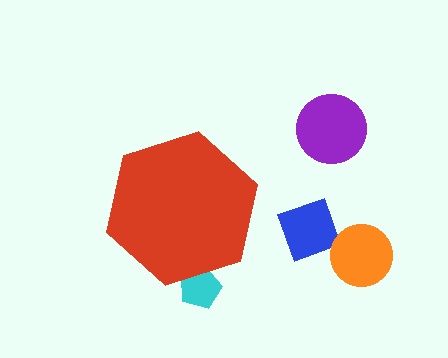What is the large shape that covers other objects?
A red hexagon.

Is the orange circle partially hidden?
No, the orange circle is fully visible.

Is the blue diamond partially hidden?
No, the blue diamond is fully visible.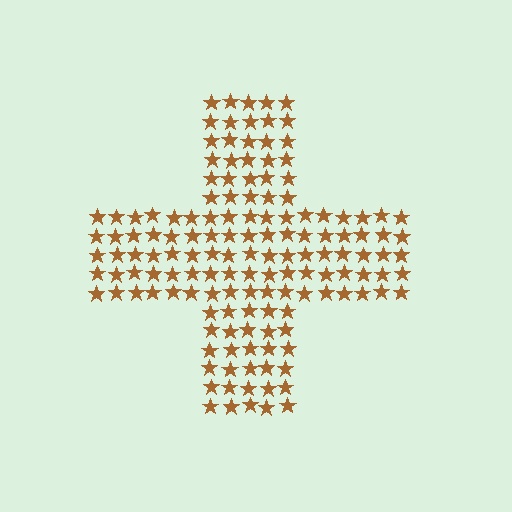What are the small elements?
The small elements are stars.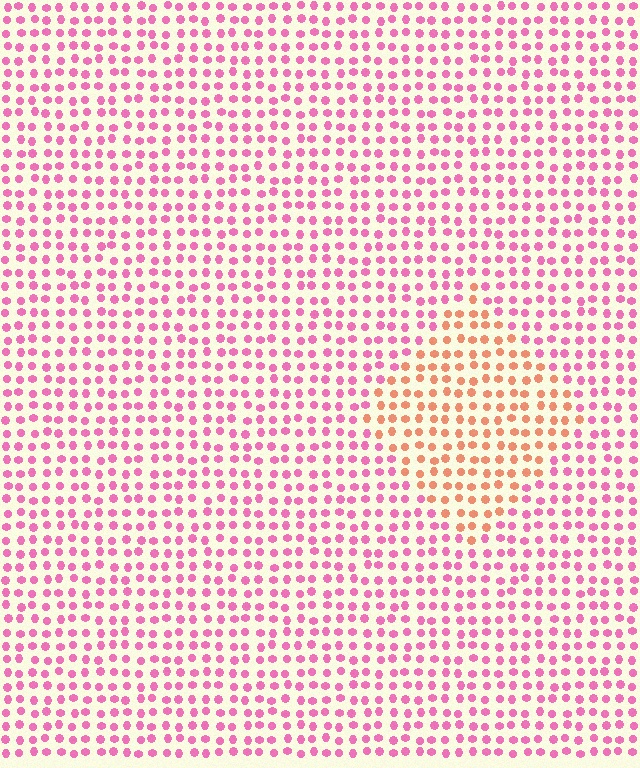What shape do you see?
I see a diamond.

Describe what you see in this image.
The image is filled with small pink elements in a uniform arrangement. A diamond-shaped region is visible where the elements are tinted to a slightly different hue, forming a subtle color boundary.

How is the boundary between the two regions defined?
The boundary is defined purely by a slight shift in hue (about 49 degrees). Spacing, size, and orientation are identical on both sides.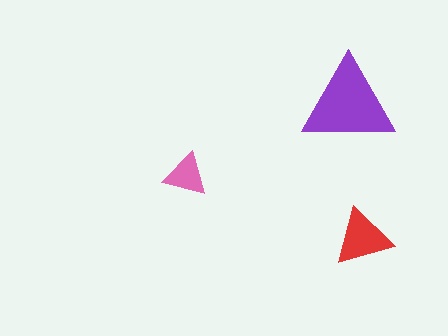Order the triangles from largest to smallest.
the purple one, the red one, the pink one.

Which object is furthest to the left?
The pink triangle is leftmost.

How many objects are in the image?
There are 3 objects in the image.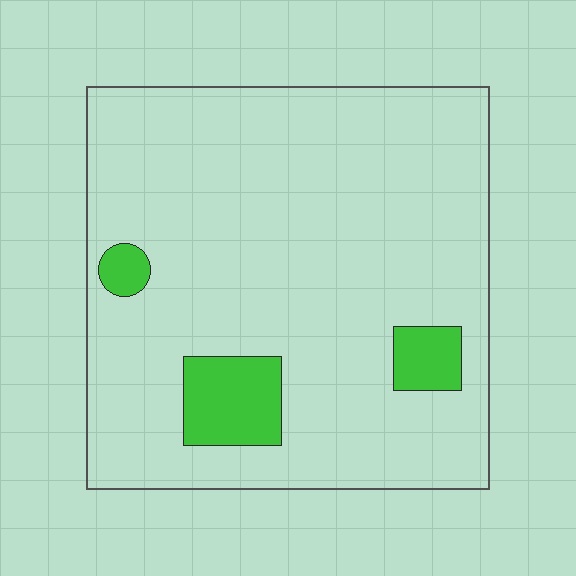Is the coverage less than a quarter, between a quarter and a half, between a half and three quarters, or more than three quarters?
Less than a quarter.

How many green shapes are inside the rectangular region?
3.